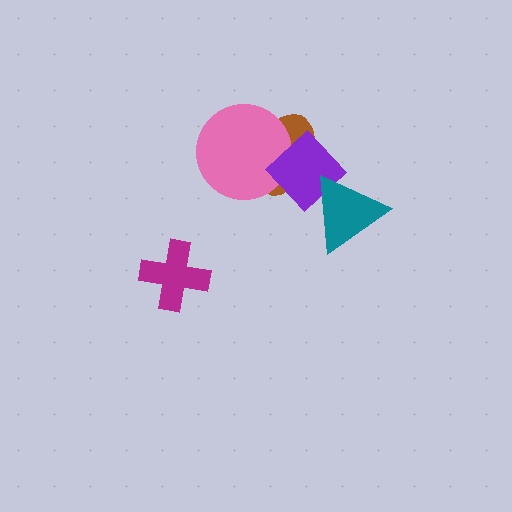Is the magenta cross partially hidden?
No, no other shape covers it.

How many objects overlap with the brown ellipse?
2 objects overlap with the brown ellipse.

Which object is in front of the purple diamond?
The teal triangle is in front of the purple diamond.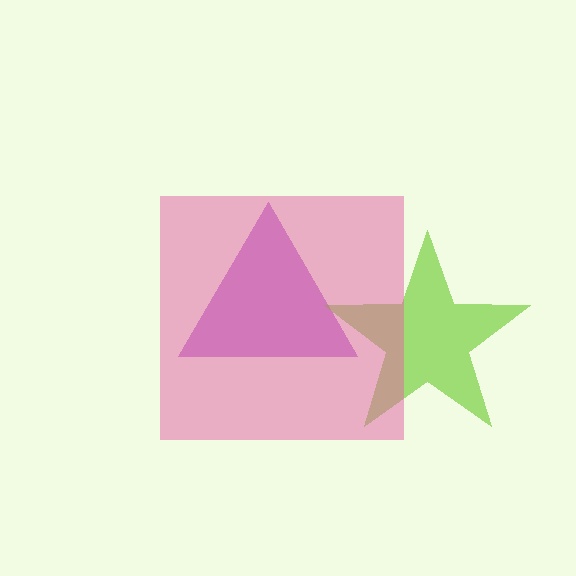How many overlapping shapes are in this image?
There are 3 overlapping shapes in the image.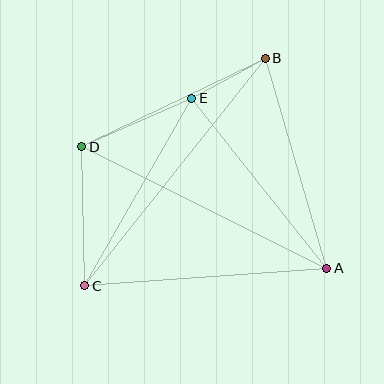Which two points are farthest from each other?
Points B and C are farthest from each other.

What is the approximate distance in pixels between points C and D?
The distance between C and D is approximately 139 pixels.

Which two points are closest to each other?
Points B and E are closest to each other.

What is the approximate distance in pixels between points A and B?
The distance between A and B is approximately 219 pixels.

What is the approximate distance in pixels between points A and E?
The distance between A and E is approximately 217 pixels.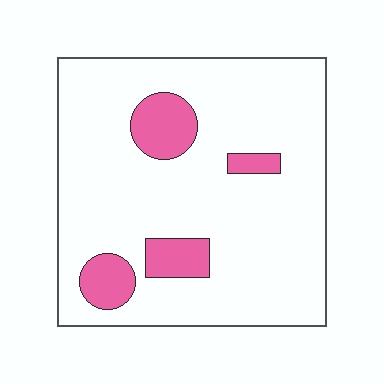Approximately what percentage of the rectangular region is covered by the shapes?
Approximately 15%.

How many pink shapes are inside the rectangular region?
4.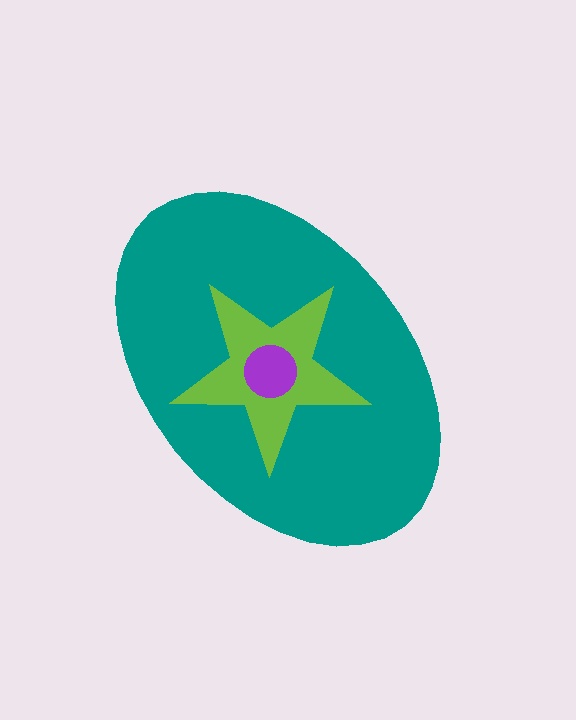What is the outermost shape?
The teal ellipse.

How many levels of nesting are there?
3.